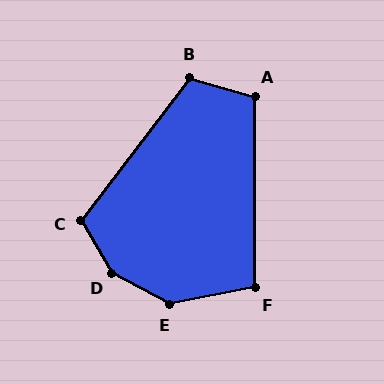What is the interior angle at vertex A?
Approximately 106 degrees (obtuse).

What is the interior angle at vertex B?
Approximately 111 degrees (obtuse).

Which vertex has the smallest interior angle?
F, at approximately 101 degrees.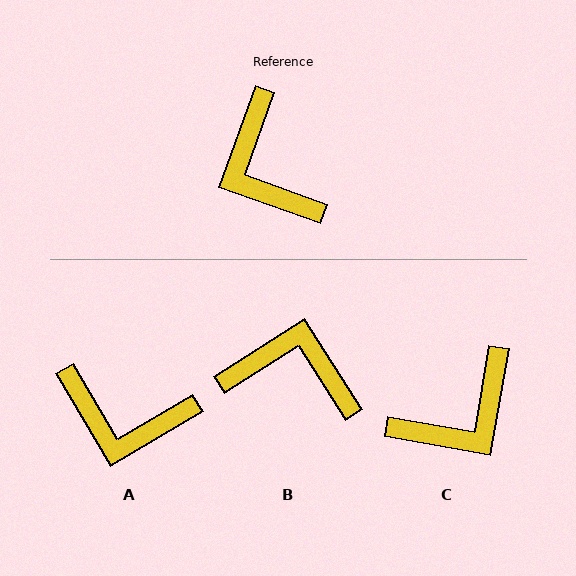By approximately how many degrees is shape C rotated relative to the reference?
Approximately 100 degrees counter-clockwise.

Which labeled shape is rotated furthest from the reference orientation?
B, about 128 degrees away.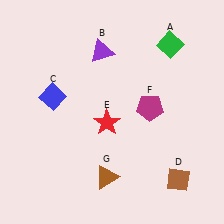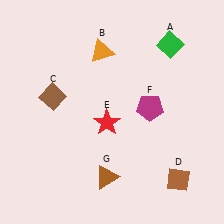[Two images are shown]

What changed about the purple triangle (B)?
In Image 1, B is purple. In Image 2, it changed to orange.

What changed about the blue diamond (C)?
In Image 1, C is blue. In Image 2, it changed to brown.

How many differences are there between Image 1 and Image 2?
There are 2 differences between the two images.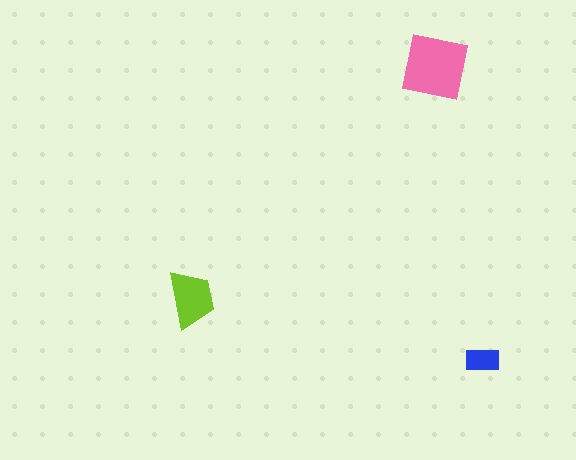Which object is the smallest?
The blue rectangle.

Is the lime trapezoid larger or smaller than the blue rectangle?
Larger.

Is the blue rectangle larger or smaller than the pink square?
Smaller.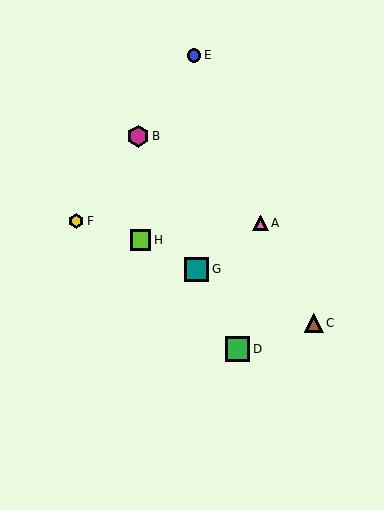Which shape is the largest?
The green square (labeled D) is the largest.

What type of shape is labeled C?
Shape C is a brown triangle.